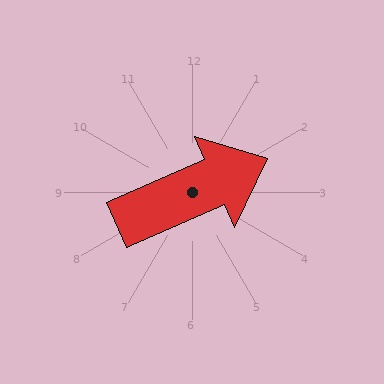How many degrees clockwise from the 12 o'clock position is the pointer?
Approximately 66 degrees.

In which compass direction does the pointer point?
Northeast.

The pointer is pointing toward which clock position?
Roughly 2 o'clock.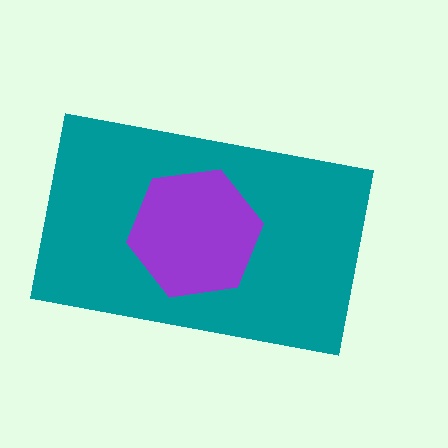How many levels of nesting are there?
2.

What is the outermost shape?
The teal rectangle.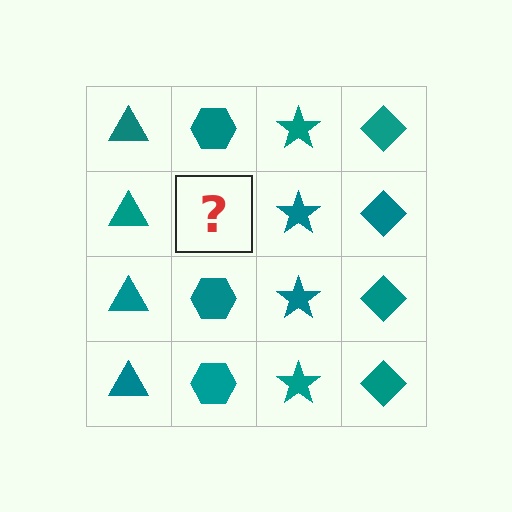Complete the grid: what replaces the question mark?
The question mark should be replaced with a teal hexagon.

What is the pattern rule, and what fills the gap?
The rule is that each column has a consistent shape. The gap should be filled with a teal hexagon.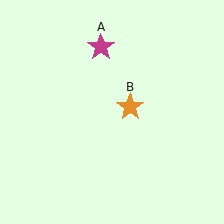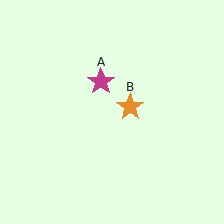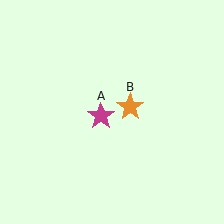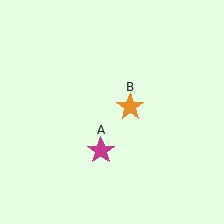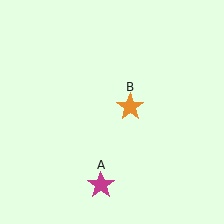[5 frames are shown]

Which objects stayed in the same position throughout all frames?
Orange star (object B) remained stationary.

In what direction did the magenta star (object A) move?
The magenta star (object A) moved down.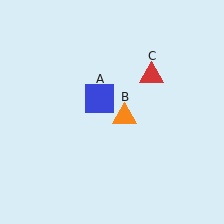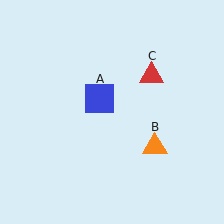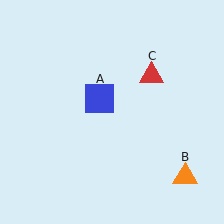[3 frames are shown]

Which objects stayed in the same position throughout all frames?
Blue square (object A) and red triangle (object C) remained stationary.